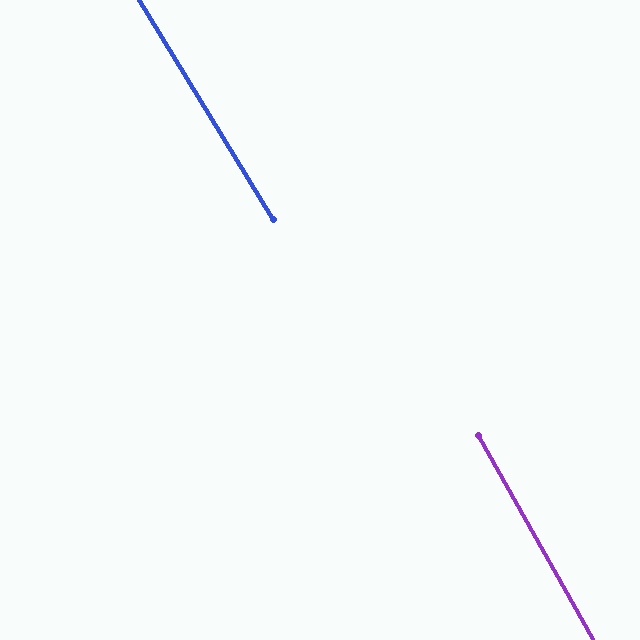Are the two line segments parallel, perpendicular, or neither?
Parallel — their directions differ by only 1.8°.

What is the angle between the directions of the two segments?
Approximately 2 degrees.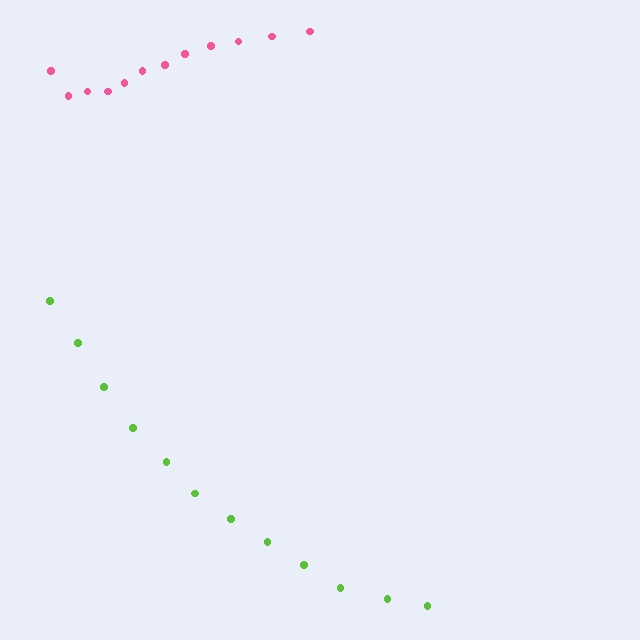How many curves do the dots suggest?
There are 2 distinct paths.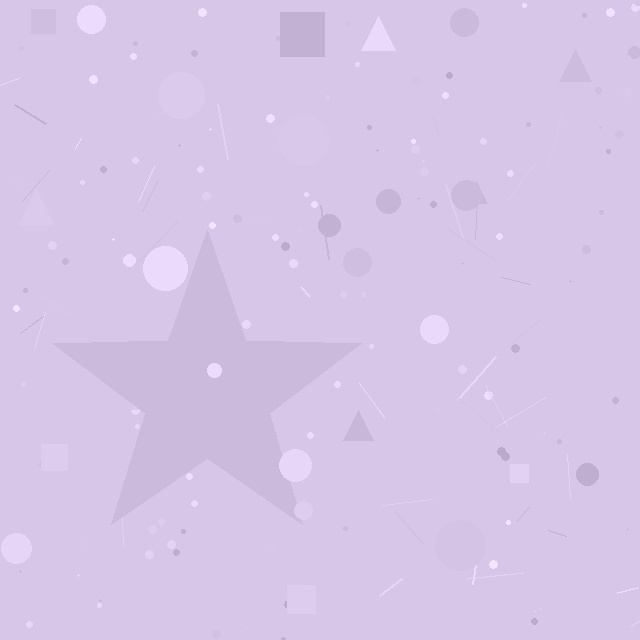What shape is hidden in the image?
A star is hidden in the image.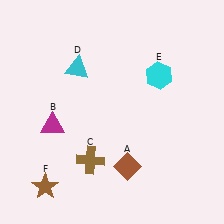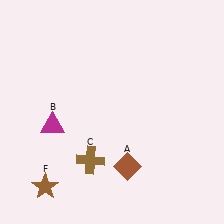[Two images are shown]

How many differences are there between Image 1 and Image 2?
There are 2 differences between the two images.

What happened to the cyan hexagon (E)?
The cyan hexagon (E) was removed in Image 2. It was in the top-right area of Image 1.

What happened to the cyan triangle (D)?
The cyan triangle (D) was removed in Image 2. It was in the top-left area of Image 1.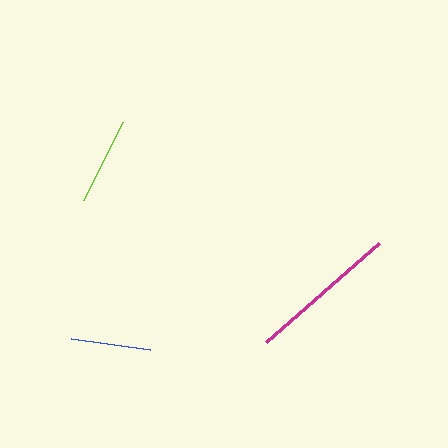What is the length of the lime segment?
The lime segment is approximately 87 pixels long.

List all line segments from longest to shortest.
From longest to shortest: magenta, lime, blue.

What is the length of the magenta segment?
The magenta segment is approximately 150 pixels long.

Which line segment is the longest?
The magenta line is the longest at approximately 150 pixels.